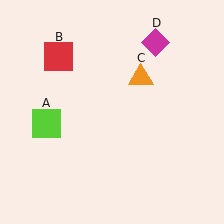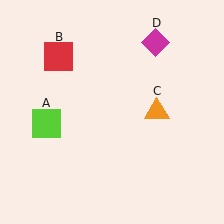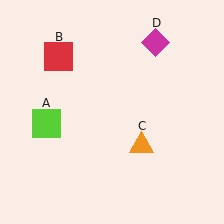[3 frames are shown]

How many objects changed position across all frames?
1 object changed position: orange triangle (object C).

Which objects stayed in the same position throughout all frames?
Lime square (object A) and red square (object B) and magenta diamond (object D) remained stationary.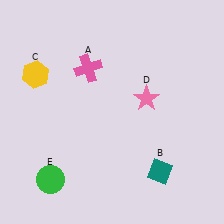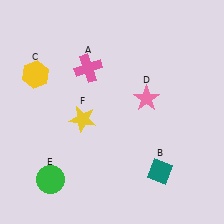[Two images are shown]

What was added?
A yellow star (F) was added in Image 2.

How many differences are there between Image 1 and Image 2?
There is 1 difference between the two images.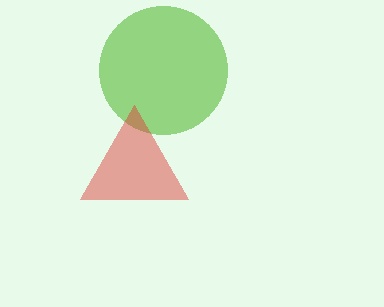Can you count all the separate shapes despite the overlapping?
Yes, there are 2 separate shapes.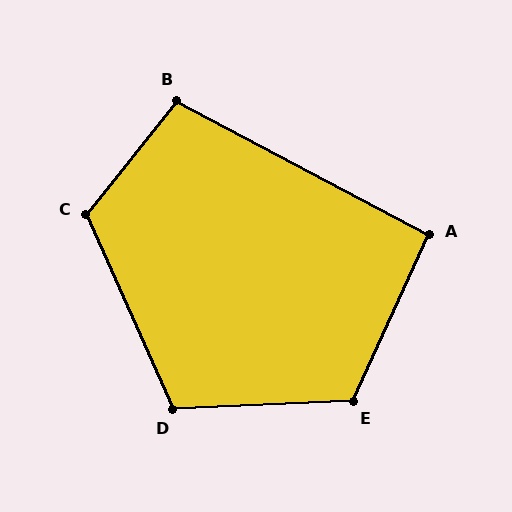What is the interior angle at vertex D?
Approximately 111 degrees (obtuse).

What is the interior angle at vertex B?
Approximately 100 degrees (obtuse).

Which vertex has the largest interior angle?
C, at approximately 118 degrees.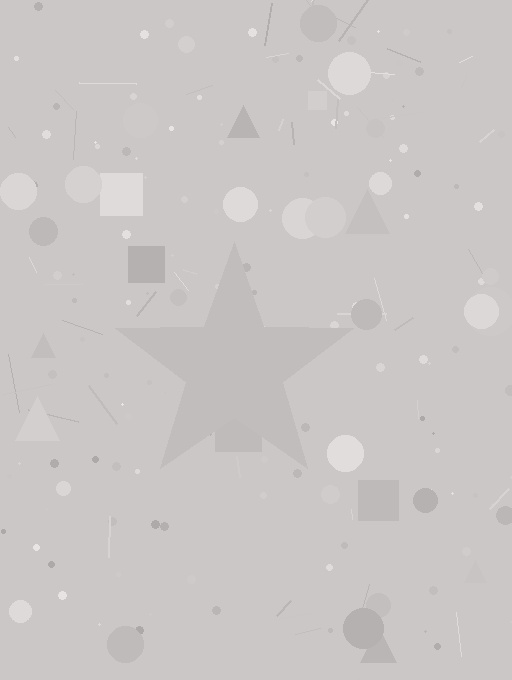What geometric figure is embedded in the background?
A star is embedded in the background.